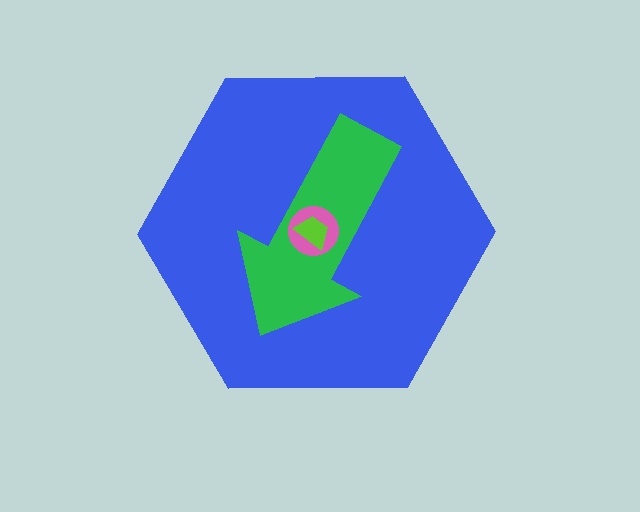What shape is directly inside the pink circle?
The lime trapezoid.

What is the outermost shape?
The blue hexagon.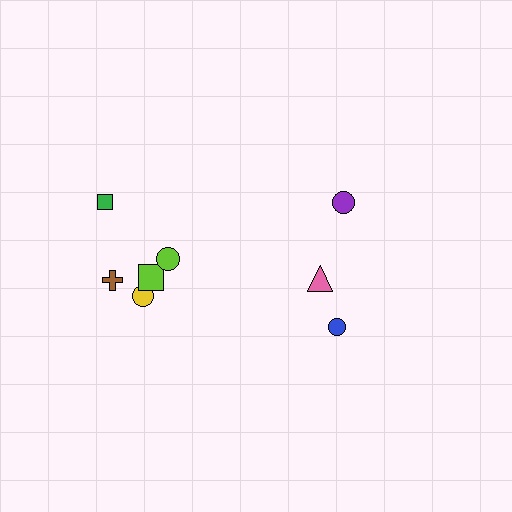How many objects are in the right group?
There are 3 objects.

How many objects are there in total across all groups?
There are 8 objects.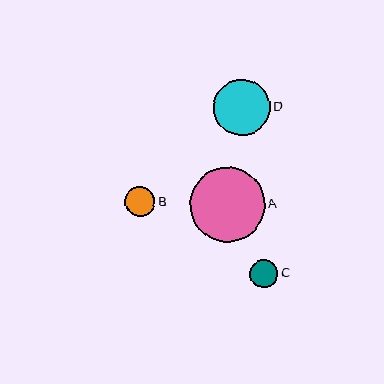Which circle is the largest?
Circle A is the largest with a size of approximately 75 pixels.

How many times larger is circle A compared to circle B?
Circle A is approximately 2.5 times the size of circle B.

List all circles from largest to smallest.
From largest to smallest: A, D, B, C.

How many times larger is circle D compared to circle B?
Circle D is approximately 1.9 times the size of circle B.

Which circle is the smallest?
Circle C is the smallest with a size of approximately 28 pixels.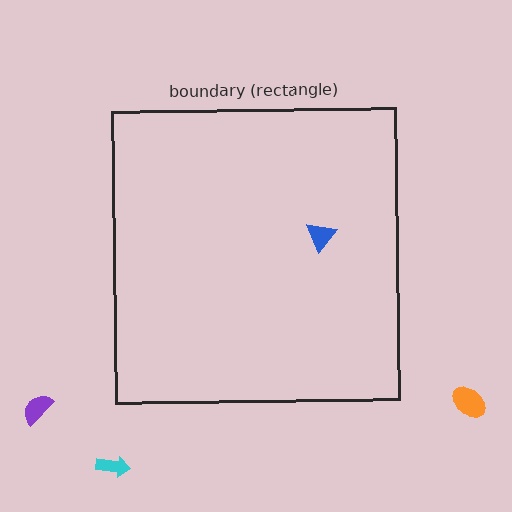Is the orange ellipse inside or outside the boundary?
Outside.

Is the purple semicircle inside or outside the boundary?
Outside.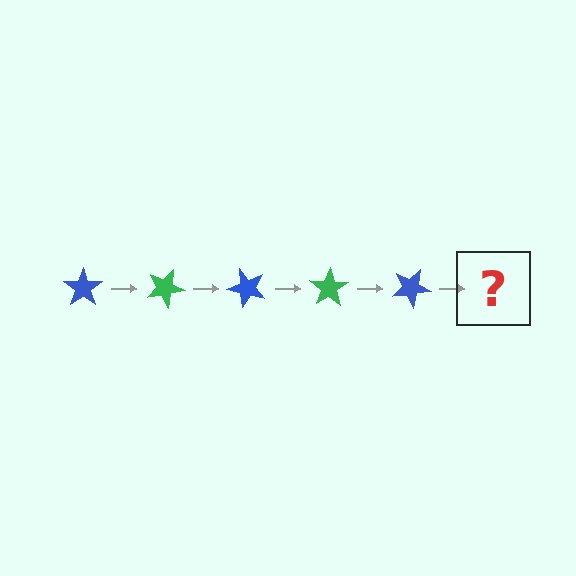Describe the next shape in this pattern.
It should be a green star, rotated 125 degrees from the start.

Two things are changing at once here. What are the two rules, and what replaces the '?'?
The two rules are that it rotates 25 degrees each step and the color cycles through blue and green. The '?' should be a green star, rotated 125 degrees from the start.